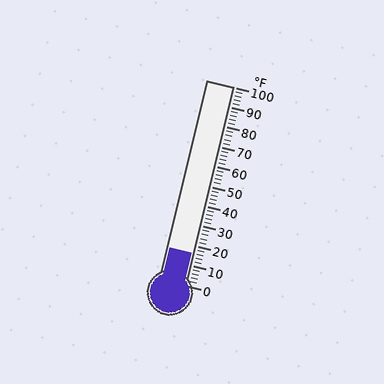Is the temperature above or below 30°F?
The temperature is below 30°F.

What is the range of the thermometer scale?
The thermometer scale ranges from 0°F to 100°F.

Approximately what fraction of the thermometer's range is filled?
The thermometer is filled to approximately 15% of its range.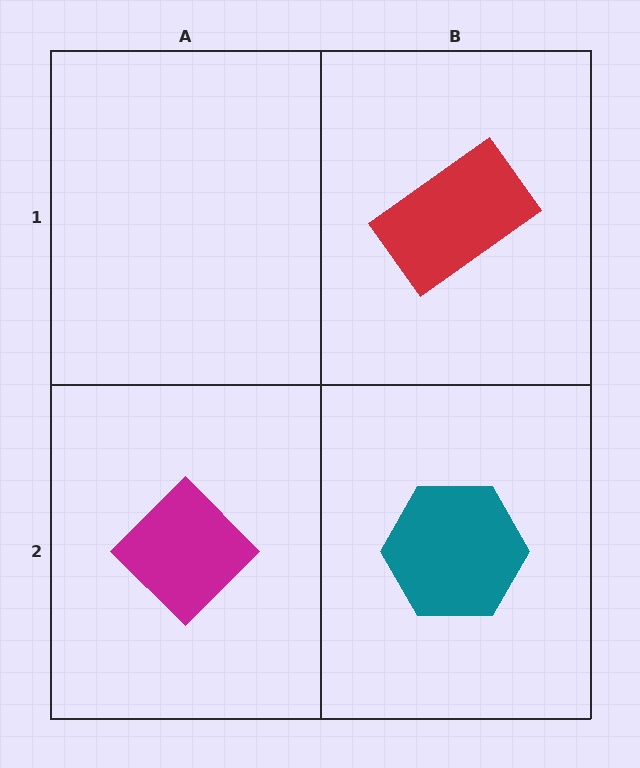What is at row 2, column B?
A teal hexagon.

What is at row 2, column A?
A magenta diamond.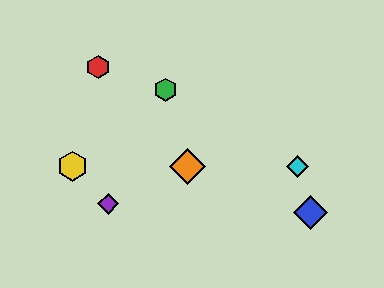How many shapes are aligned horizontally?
3 shapes (the yellow hexagon, the orange diamond, the cyan diamond) are aligned horizontally.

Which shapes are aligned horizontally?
The yellow hexagon, the orange diamond, the cyan diamond are aligned horizontally.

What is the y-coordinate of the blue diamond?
The blue diamond is at y≈212.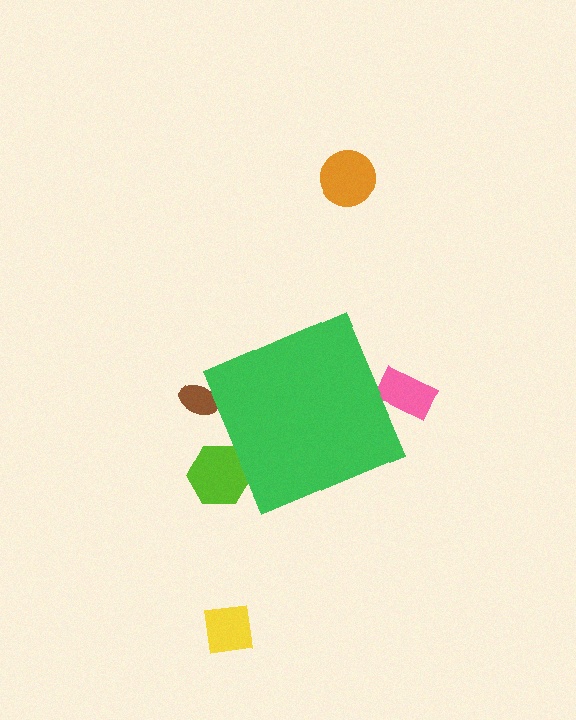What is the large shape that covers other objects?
A green diamond.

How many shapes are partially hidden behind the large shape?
3 shapes are partially hidden.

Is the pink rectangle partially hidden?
Yes, the pink rectangle is partially hidden behind the green diamond.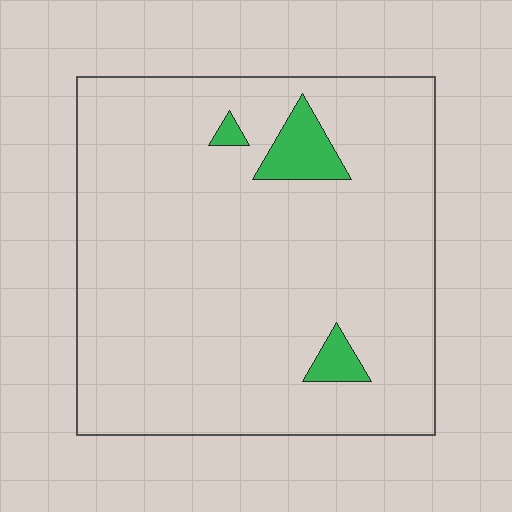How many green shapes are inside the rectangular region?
3.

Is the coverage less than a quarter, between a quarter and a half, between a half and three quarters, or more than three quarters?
Less than a quarter.